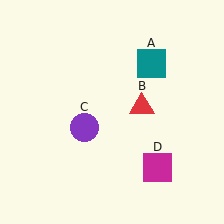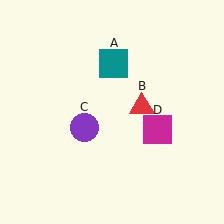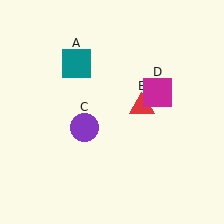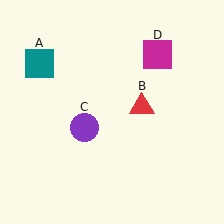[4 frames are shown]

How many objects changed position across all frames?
2 objects changed position: teal square (object A), magenta square (object D).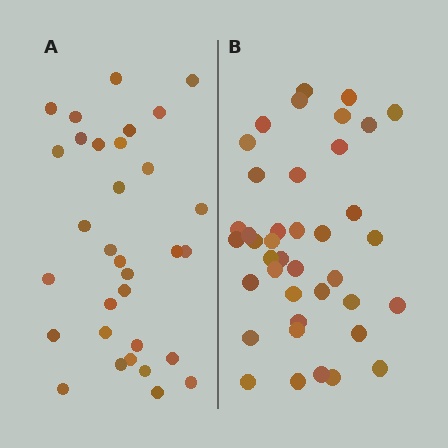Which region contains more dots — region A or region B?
Region B (the right region) has more dots.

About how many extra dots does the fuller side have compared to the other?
Region B has roughly 8 or so more dots than region A.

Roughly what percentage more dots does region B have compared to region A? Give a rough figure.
About 25% more.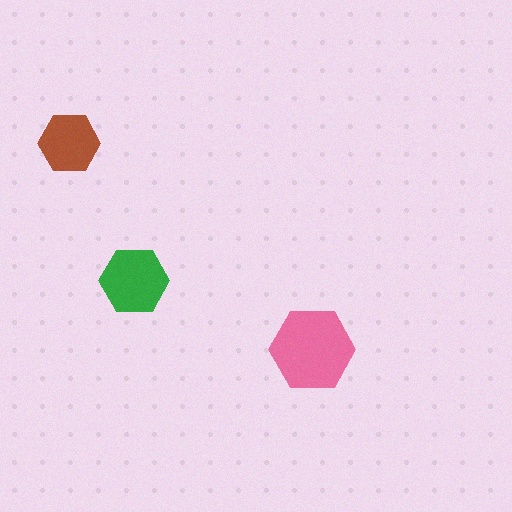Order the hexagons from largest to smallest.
the pink one, the green one, the brown one.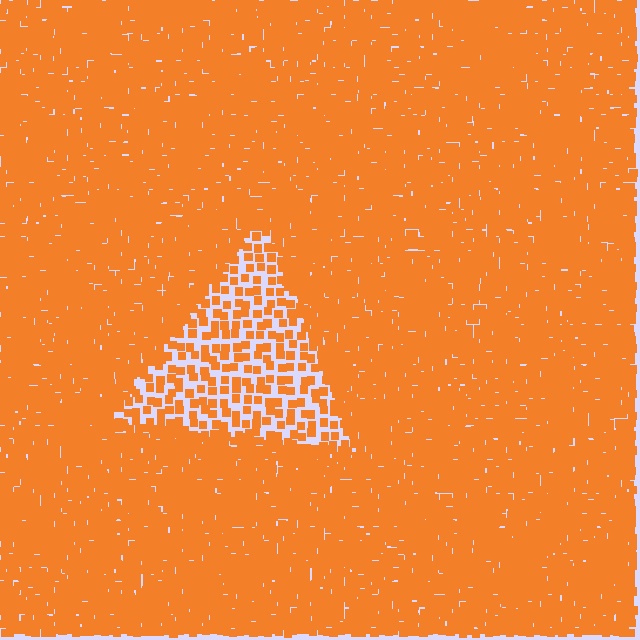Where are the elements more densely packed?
The elements are more densely packed outside the triangle boundary.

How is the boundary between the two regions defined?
The boundary is defined by a change in element density (approximately 2.7x ratio). All elements are the same color, size, and shape.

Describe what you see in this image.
The image contains small orange elements arranged at two different densities. A triangle-shaped region is visible where the elements are less densely packed than the surrounding area.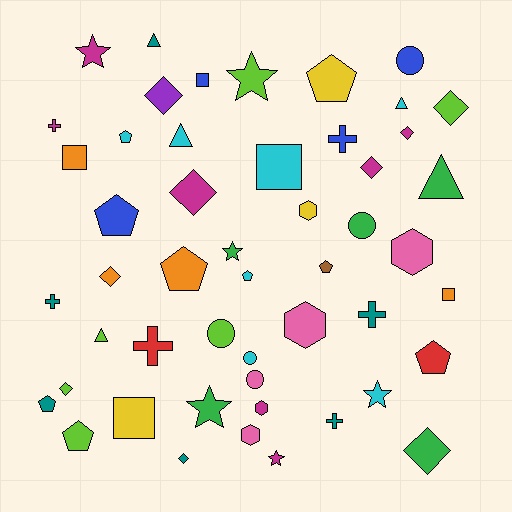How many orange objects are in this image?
There are 4 orange objects.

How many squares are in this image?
There are 5 squares.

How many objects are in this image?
There are 50 objects.